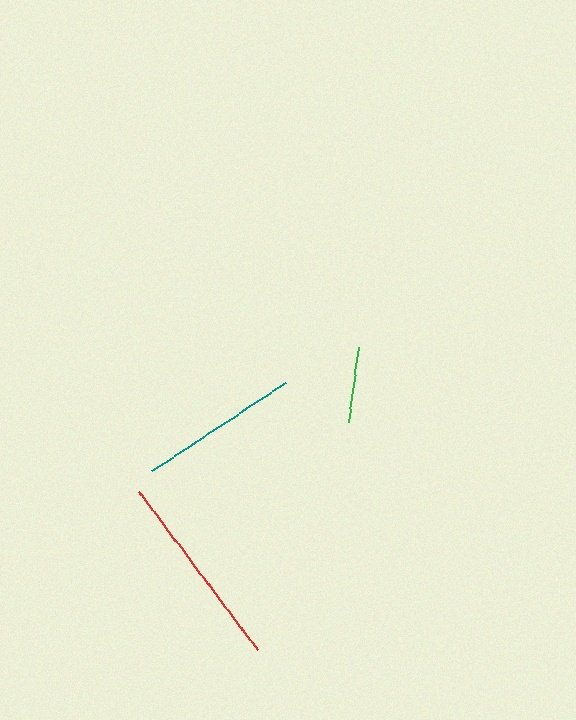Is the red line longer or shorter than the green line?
The red line is longer than the green line.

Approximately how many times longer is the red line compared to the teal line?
The red line is approximately 1.2 times the length of the teal line.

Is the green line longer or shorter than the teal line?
The teal line is longer than the green line.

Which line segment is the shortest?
The green line is the shortest at approximately 76 pixels.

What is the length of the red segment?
The red segment is approximately 198 pixels long.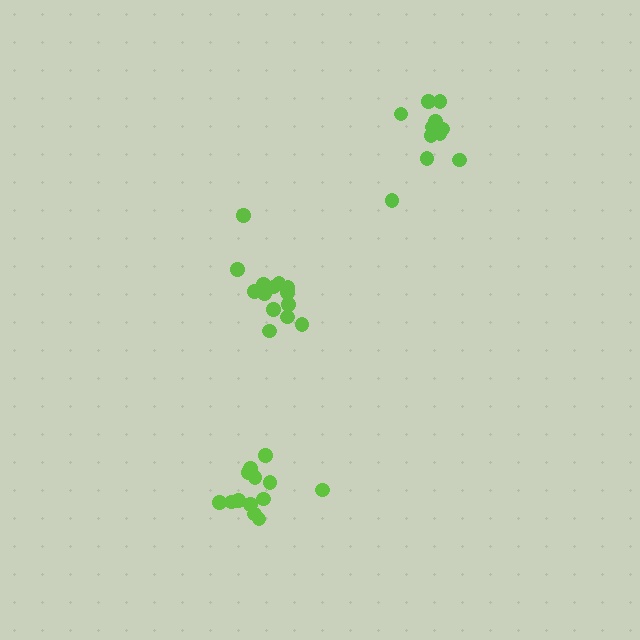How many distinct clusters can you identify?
There are 3 distinct clusters.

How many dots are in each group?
Group 1: 13 dots, Group 2: 14 dots, Group 3: 11 dots (38 total).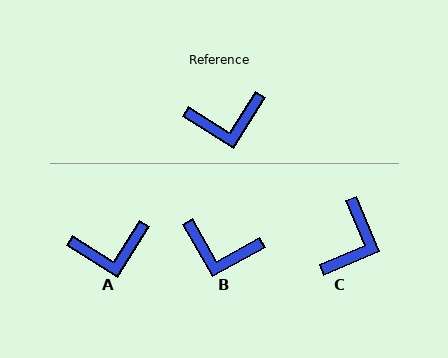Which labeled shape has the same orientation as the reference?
A.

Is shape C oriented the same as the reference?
No, it is off by about 55 degrees.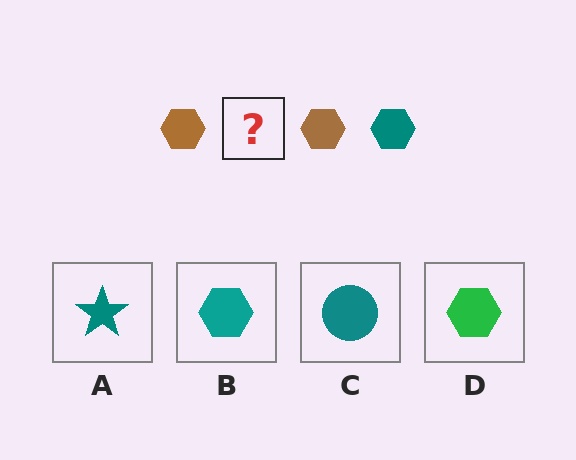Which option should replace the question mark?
Option B.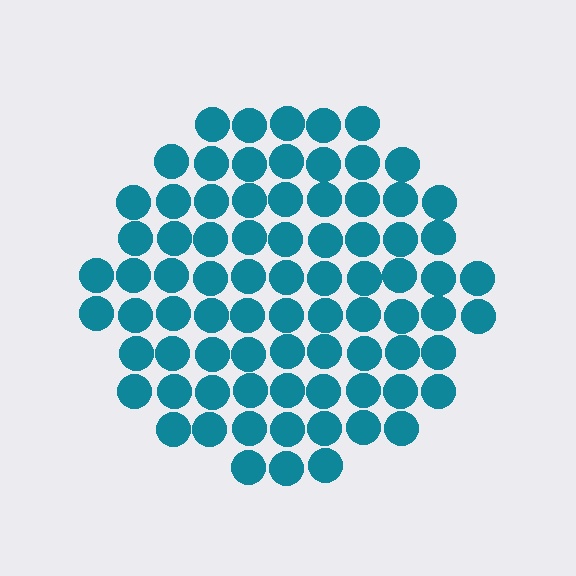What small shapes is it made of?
It is made of small circles.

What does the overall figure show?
The overall figure shows a circle.